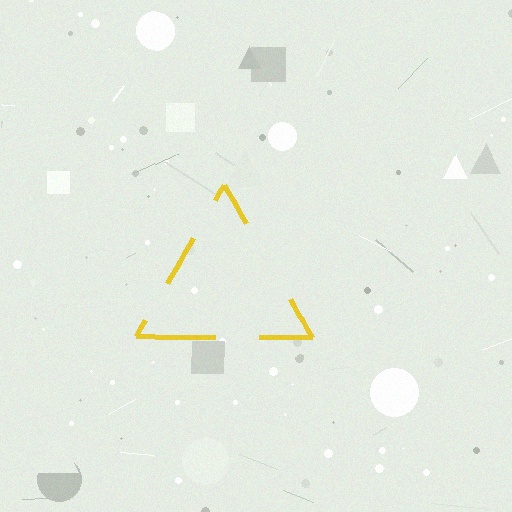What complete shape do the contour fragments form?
The contour fragments form a triangle.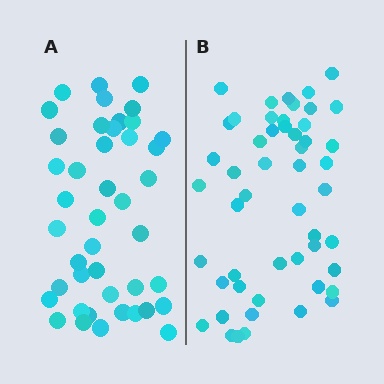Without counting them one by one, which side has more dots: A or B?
Region B (the right region) has more dots.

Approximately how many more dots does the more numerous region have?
Region B has roughly 8 or so more dots than region A.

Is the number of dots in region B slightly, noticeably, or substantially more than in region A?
Region B has only slightly more — the two regions are fairly close. The ratio is roughly 1.2 to 1.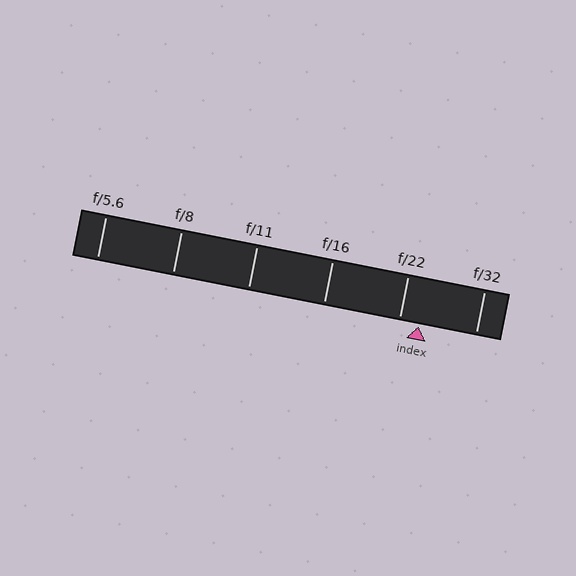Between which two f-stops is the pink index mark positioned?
The index mark is between f/22 and f/32.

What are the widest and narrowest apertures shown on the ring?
The widest aperture shown is f/5.6 and the narrowest is f/32.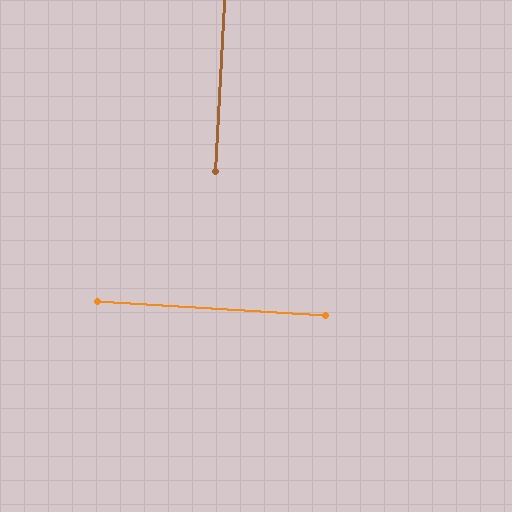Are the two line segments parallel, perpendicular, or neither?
Perpendicular — they meet at approximately 90°.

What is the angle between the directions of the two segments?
Approximately 90 degrees.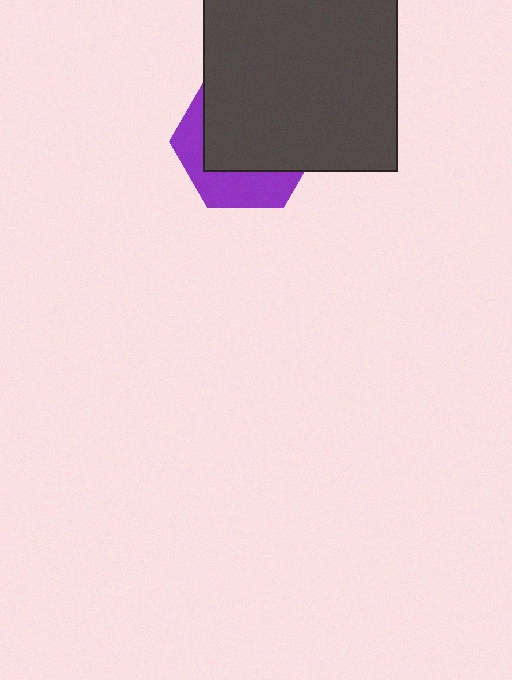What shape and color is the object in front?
The object in front is a dark gray square.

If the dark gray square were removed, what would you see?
You would see the complete purple hexagon.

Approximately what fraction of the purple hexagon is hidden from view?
Roughly 65% of the purple hexagon is hidden behind the dark gray square.